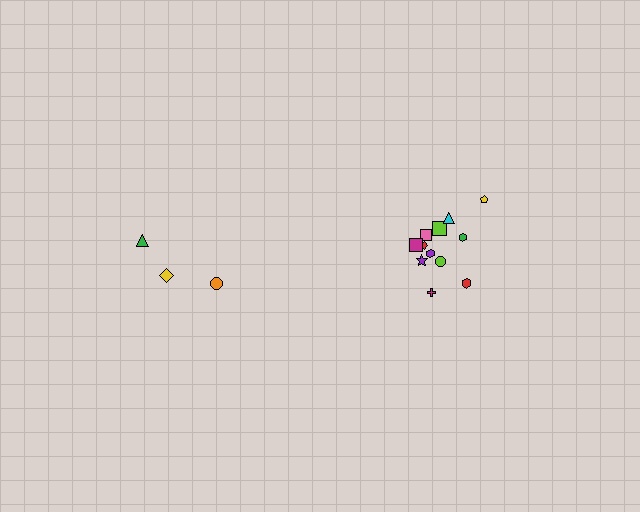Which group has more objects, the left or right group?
The right group.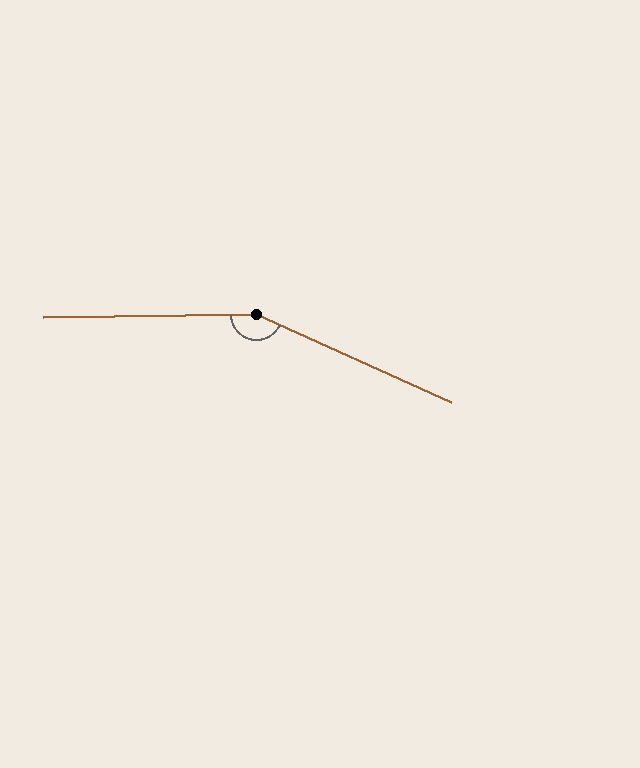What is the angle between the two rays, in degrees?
Approximately 155 degrees.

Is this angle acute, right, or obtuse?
It is obtuse.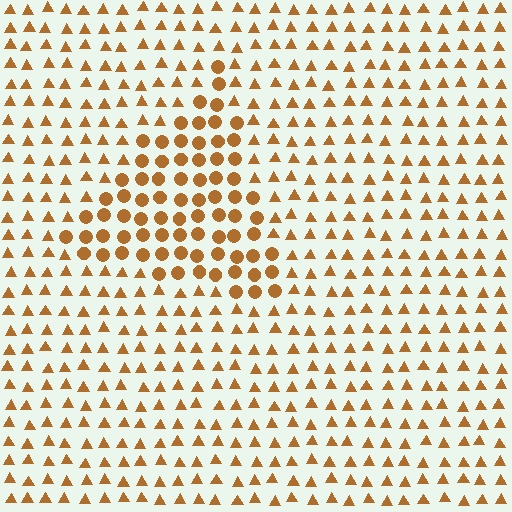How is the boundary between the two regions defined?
The boundary is defined by a change in element shape: circles inside vs. triangles outside. All elements share the same color and spacing.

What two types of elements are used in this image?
The image uses circles inside the triangle region and triangles outside it.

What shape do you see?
I see a triangle.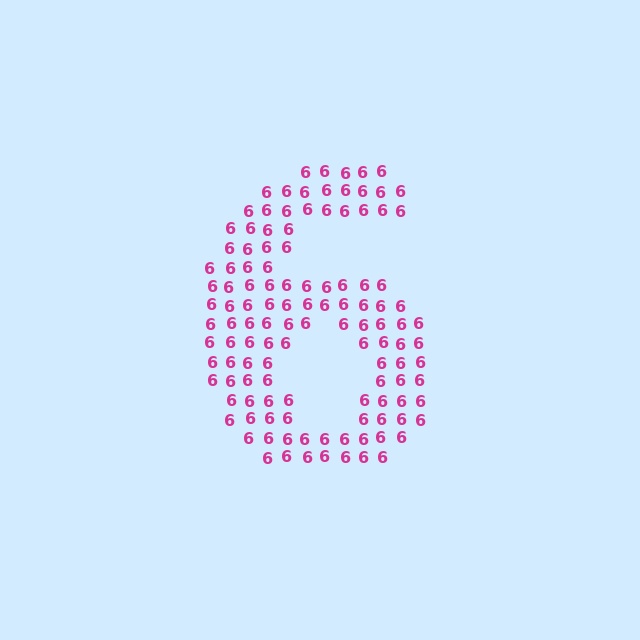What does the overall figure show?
The overall figure shows the digit 6.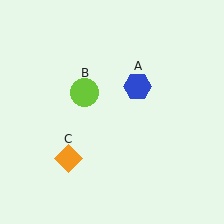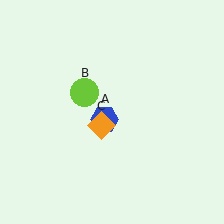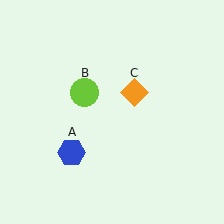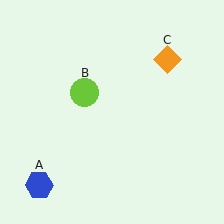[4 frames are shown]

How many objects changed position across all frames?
2 objects changed position: blue hexagon (object A), orange diamond (object C).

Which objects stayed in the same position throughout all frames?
Lime circle (object B) remained stationary.